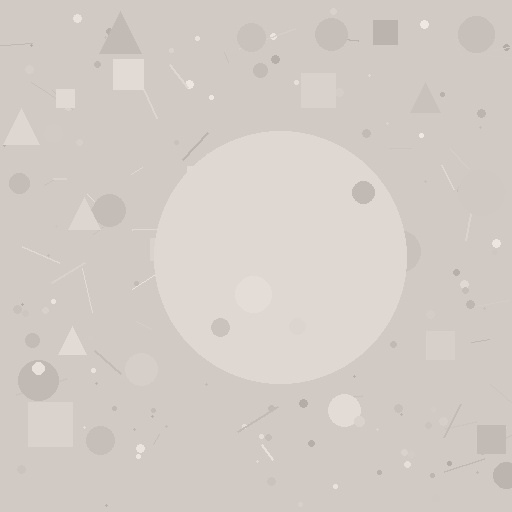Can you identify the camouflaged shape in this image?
The camouflaged shape is a circle.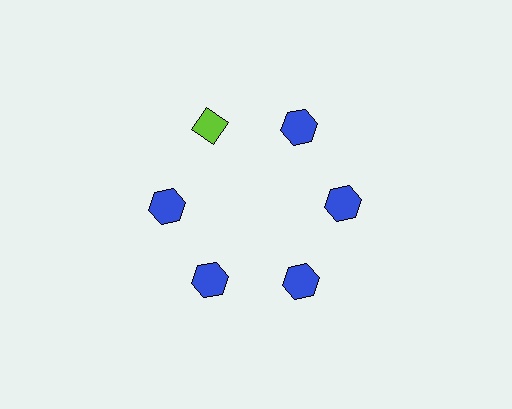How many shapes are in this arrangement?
There are 6 shapes arranged in a ring pattern.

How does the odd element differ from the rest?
It differs in both color (lime instead of blue) and shape (diamond instead of hexagon).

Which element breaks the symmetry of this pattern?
The lime diamond at roughly the 11 o'clock position breaks the symmetry. All other shapes are blue hexagons.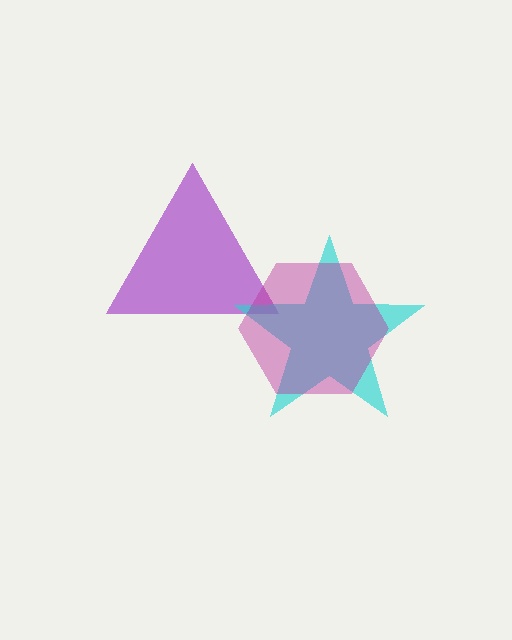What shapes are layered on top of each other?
The layered shapes are: a purple triangle, a cyan star, a magenta hexagon.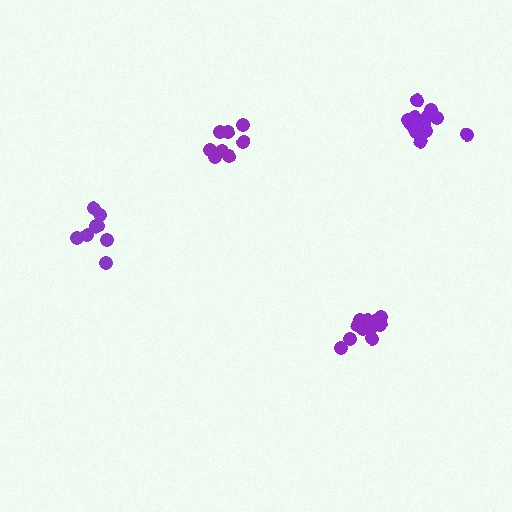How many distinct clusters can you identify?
There are 4 distinct clusters.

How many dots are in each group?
Group 1: 13 dots, Group 2: 8 dots, Group 3: 8 dots, Group 4: 14 dots (43 total).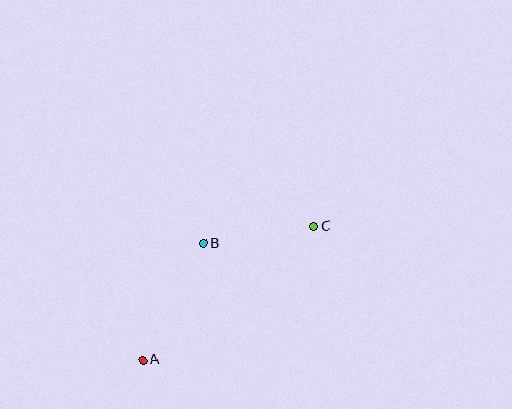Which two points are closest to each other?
Points B and C are closest to each other.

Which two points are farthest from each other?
Points A and C are farthest from each other.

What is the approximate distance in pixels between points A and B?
The distance between A and B is approximately 132 pixels.